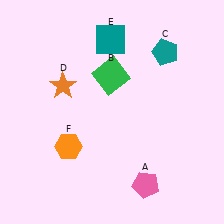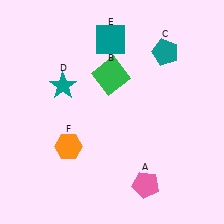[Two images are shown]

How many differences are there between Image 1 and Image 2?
There is 1 difference between the two images.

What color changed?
The star (D) changed from orange in Image 1 to teal in Image 2.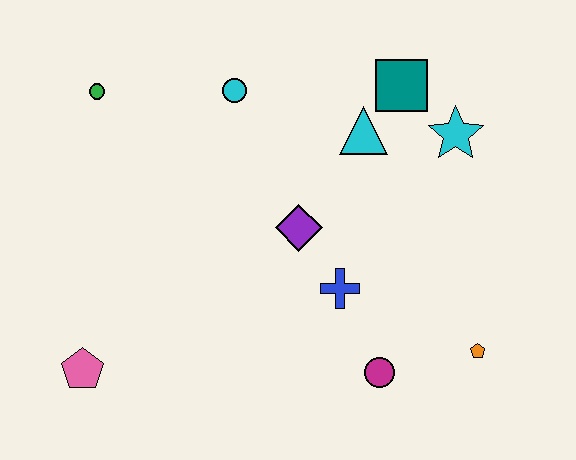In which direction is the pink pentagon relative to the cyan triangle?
The pink pentagon is to the left of the cyan triangle.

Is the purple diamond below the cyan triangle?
Yes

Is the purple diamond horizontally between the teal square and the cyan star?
No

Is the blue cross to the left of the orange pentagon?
Yes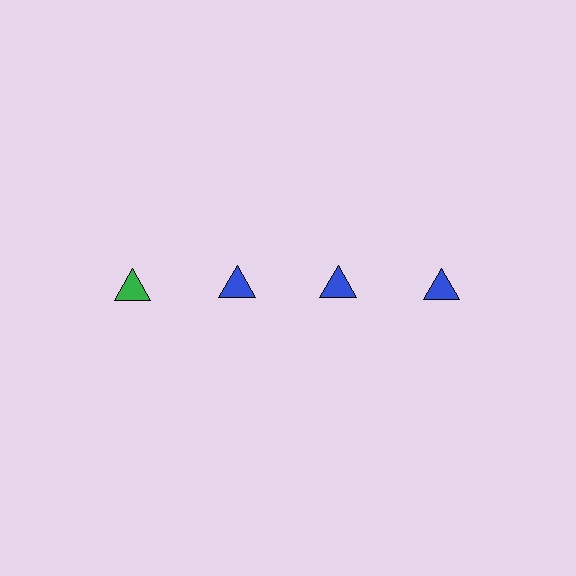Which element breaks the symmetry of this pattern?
The green triangle in the top row, leftmost column breaks the symmetry. All other shapes are blue triangles.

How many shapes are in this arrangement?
There are 4 shapes arranged in a grid pattern.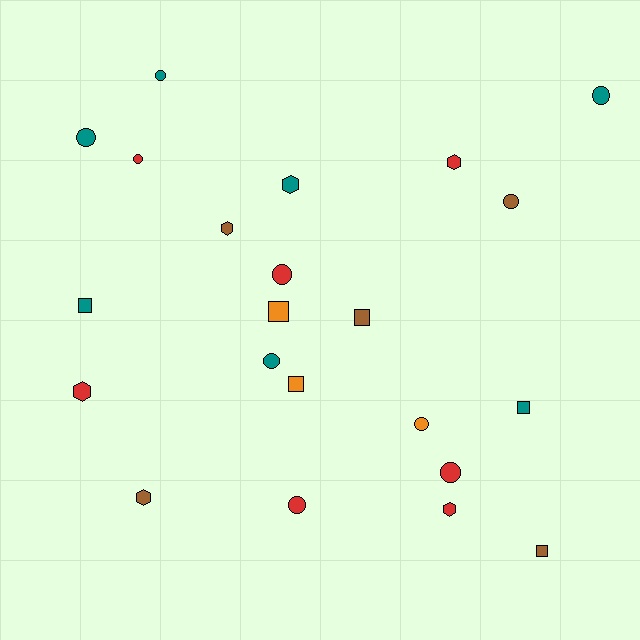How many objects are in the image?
There are 22 objects.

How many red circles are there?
There are 4 red circles.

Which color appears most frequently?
Red, with 7 objects.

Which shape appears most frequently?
Circle, with 10 objects.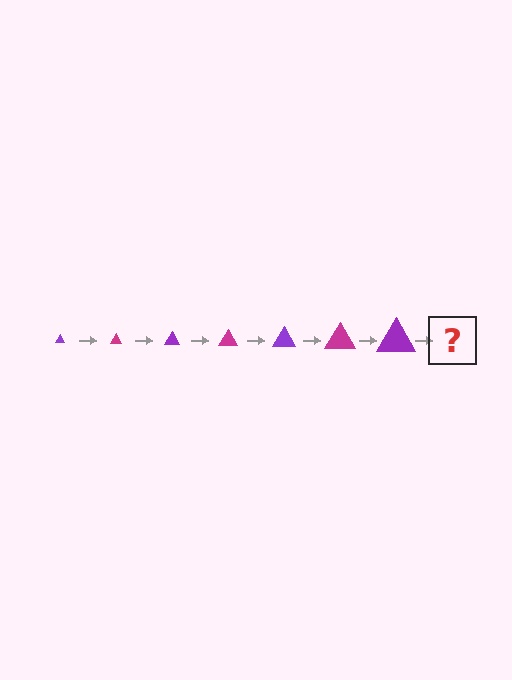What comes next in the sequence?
The next element should be a magenta triangle, larger than the previous one.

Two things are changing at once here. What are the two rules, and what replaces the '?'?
The two rules are that the triangle grows larger each step and the color cycles through purple and magenta. The '?' should be a magenta triangle, larger than the previous one.